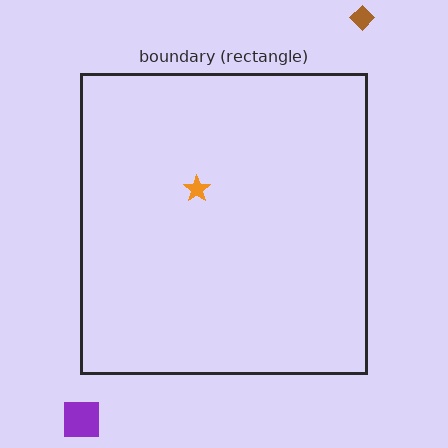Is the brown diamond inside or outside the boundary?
Outside.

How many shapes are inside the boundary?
1 inside, 2 outside.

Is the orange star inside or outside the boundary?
Inside.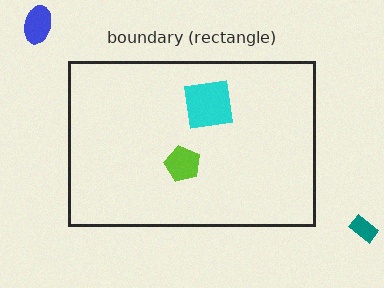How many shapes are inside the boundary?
2 inside, 2 outside.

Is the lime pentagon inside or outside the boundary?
Inside.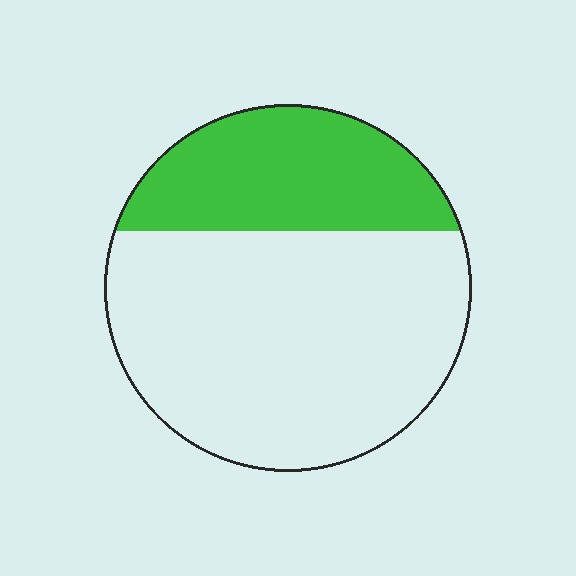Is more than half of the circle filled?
No.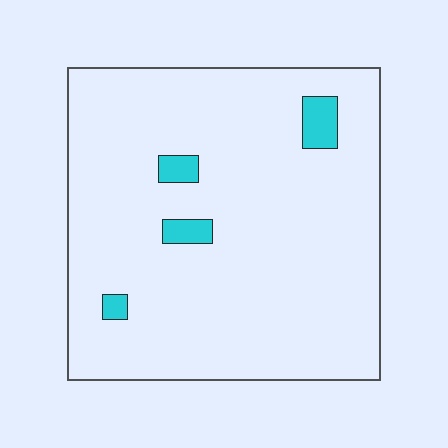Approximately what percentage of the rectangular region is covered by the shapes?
Approximately 5%.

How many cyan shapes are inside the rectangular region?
4.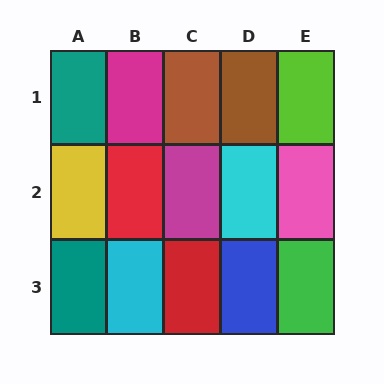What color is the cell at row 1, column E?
Lime.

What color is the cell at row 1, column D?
Brown.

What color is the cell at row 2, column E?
Pink.